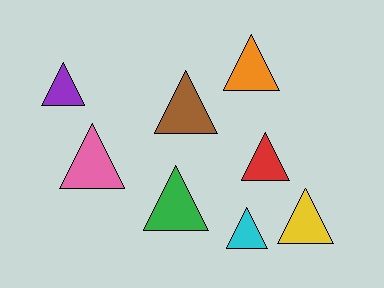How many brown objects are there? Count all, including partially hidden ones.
There is 1 brown object.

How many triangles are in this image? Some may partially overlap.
There are 8 triangles.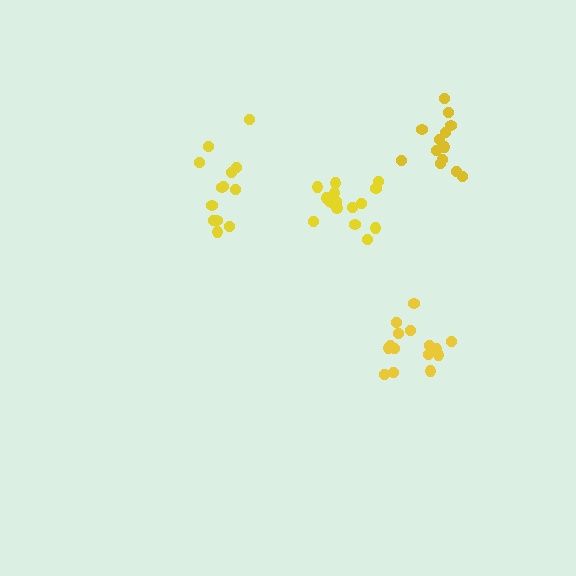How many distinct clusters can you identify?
There are 4 distinct clusters.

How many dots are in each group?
Group 1: 13 dots, Group 2: 13 dots, Group 3: 15 dots, Group 4: 15 dots (56 total).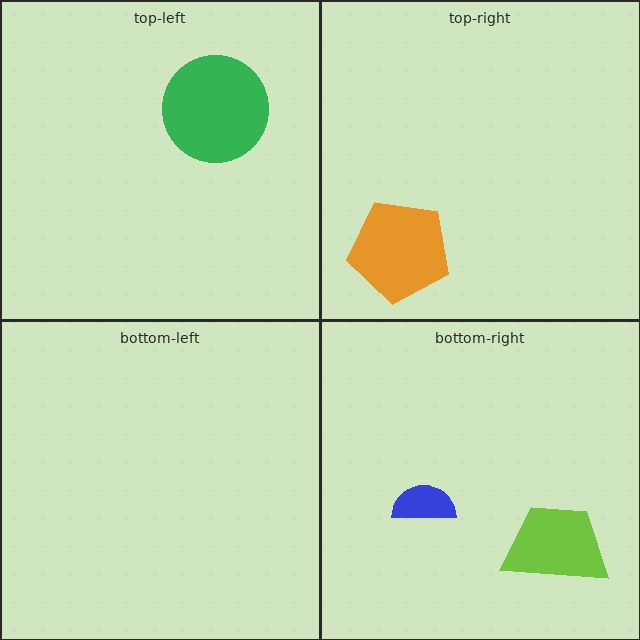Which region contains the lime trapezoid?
The bottom-right region.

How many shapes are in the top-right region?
1.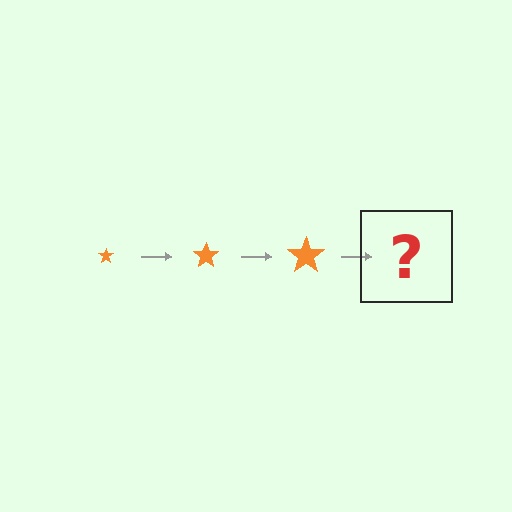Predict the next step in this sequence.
The next step is an orange star, larger than the previous one.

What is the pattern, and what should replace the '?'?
The pattern is that the star gets progressively larger each step. The '?' should be an orange star, larger than the previous one.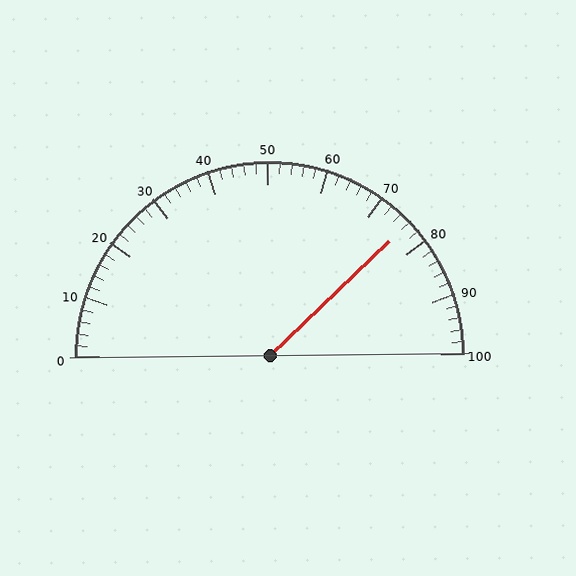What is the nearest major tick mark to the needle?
The nearest major tick mark is 80.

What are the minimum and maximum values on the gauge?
The gauge ranges from 0 to 100.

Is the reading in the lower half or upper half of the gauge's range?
The reading is in the upper half of the range (0 to 100).